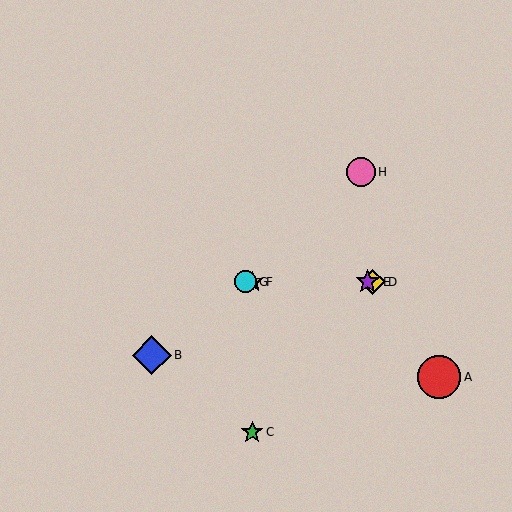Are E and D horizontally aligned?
Yes, both are at y≈282.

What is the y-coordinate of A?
Object A is at y≈377.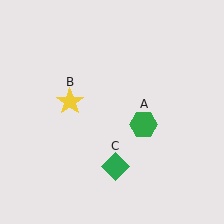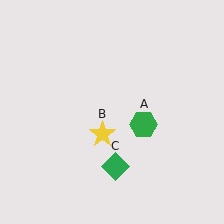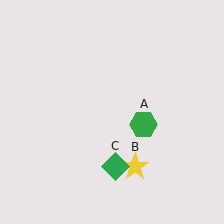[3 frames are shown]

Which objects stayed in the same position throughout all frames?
Green hexagon (object A) and green diamond (object C) remained stationary.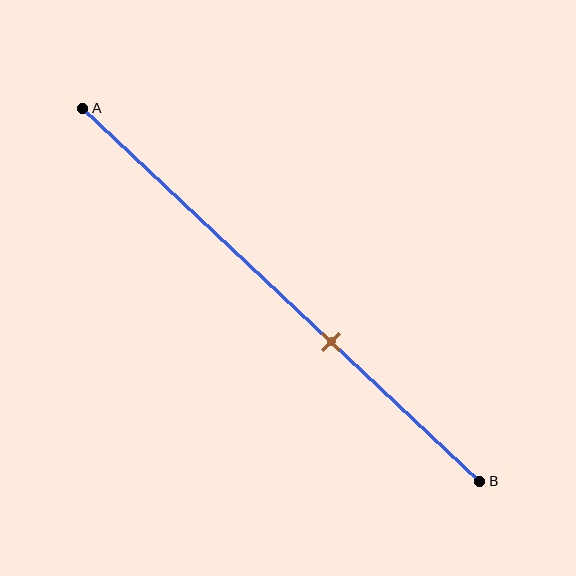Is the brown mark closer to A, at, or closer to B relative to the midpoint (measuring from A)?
The brown mark is closer to point B than the midpoint of segment AB.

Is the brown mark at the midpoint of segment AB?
No, the mark is at about 65% from A, not at the 50% midpoint.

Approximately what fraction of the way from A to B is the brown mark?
The brown mark is approximately 65% of the way from A to B.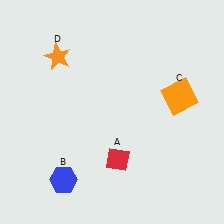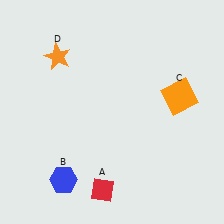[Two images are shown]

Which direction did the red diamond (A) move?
The red diamond (A) moved down.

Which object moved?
The red diamond (A) moved down.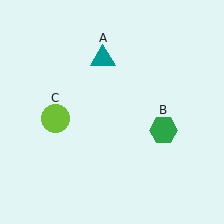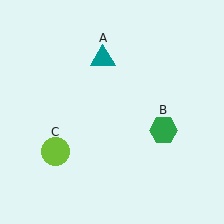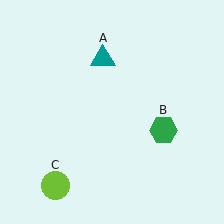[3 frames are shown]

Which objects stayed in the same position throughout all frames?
Teal triangle (object A) and green hexagon (object B) remained stationary.